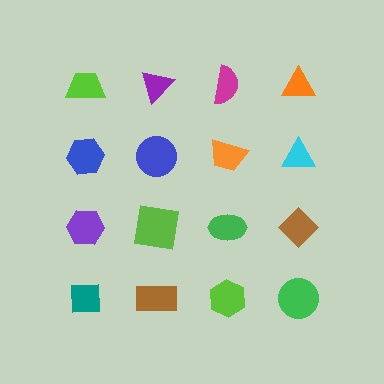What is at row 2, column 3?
An orange trapezoid.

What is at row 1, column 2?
A purple triangle.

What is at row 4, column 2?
A brown rectangle.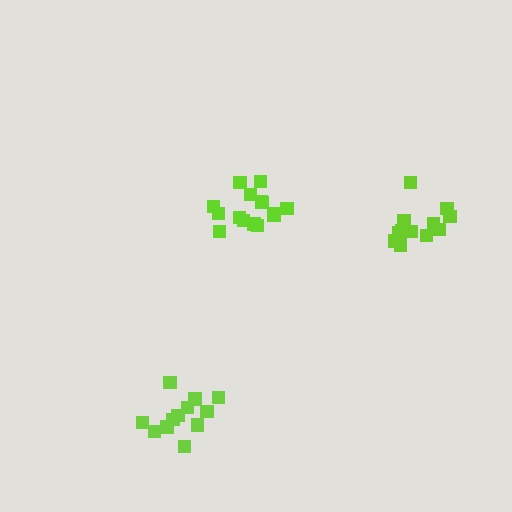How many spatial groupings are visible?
There are 3 spatial groupings.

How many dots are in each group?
Group 1: 12 dots, Group 2: 12 dots, Group 3: 15 dots (39 total).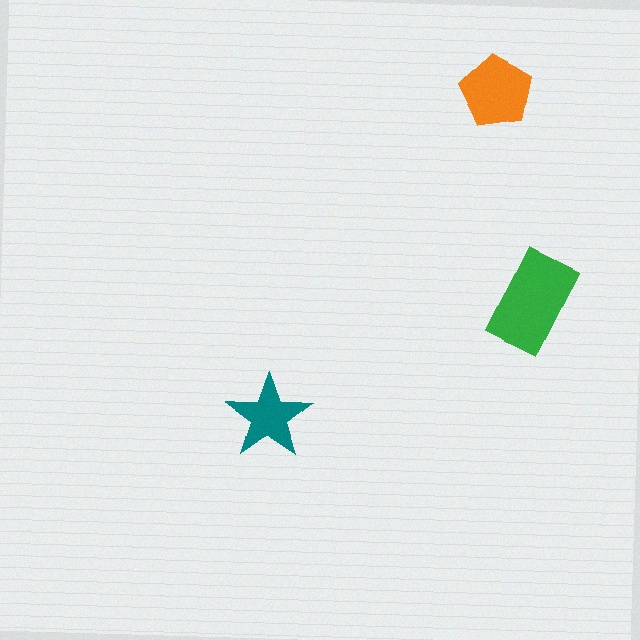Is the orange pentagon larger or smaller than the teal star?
Larger.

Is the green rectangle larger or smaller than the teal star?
Larger.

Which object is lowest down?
The teal star is bottommost.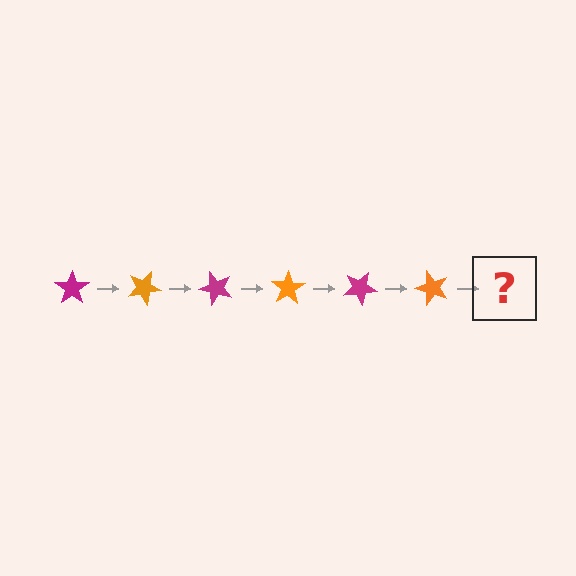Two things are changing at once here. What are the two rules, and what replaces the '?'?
The two rules are that it rotates 25 degrees each step and the color cycles through magenta and orange. The '?' should be a magenta star, rotated 150 degrees from the start.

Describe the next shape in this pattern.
It should be a magenta star, rotated 150 degrees from the start.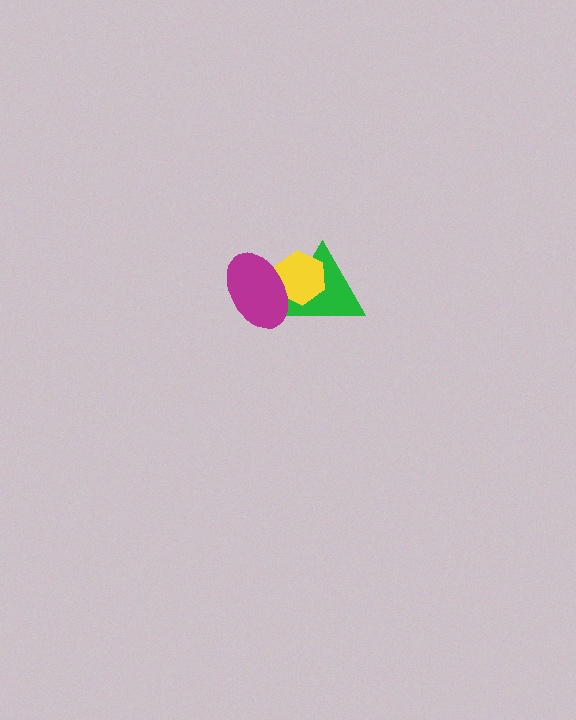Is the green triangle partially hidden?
Yes, it is partially covered by another shape.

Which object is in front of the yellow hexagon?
The magenta ellipse is in front of the yellow hexagon.